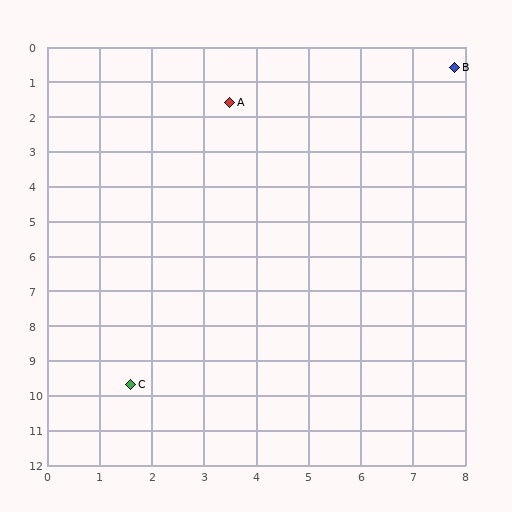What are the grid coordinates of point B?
Point B is at approximately (7.8, 0.6).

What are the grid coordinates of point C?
Point C is at approximately (1.6, 9.7).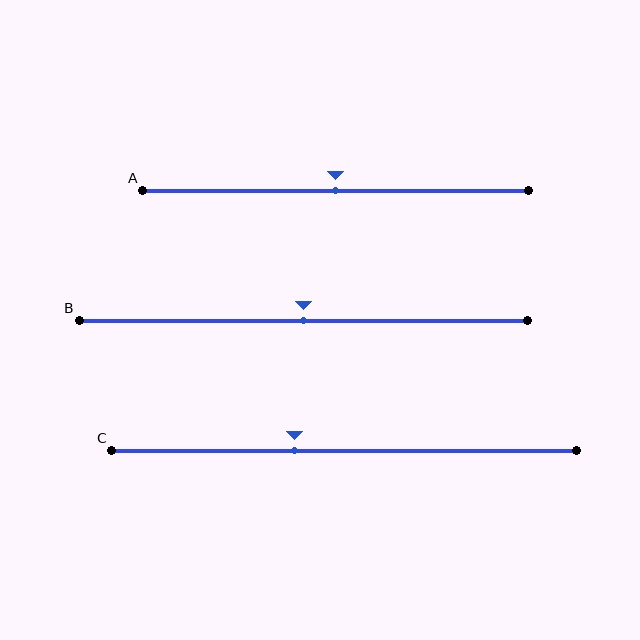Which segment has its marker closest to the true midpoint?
Segment A has its marker closest to the true midpoint.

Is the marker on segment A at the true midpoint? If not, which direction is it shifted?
Yes, the marker on segment A is at the true midpoint.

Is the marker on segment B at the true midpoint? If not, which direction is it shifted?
Yes, the marker on segment B is at the true midpoint.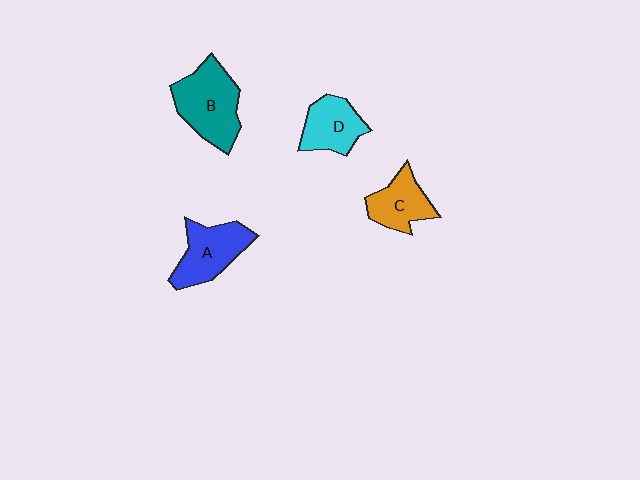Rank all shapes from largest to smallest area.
From largest to smallest: B (teal), A (blue), D (cyan), C (orange).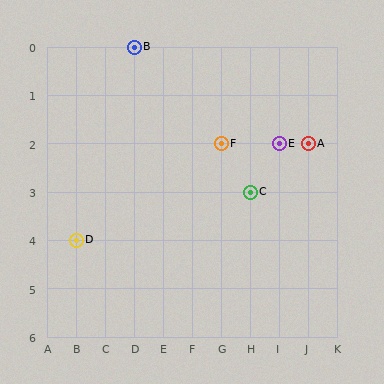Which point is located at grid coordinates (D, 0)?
Point B is at (D, 0).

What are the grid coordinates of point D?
Point D is at grid coordinates (B, 4).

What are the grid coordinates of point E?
Point E is at grid coordinates (I, 2).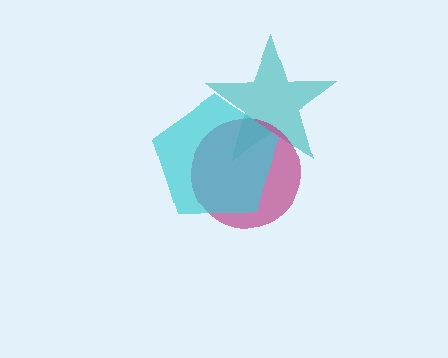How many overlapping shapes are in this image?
There are 3 overlapping shapes in the image.